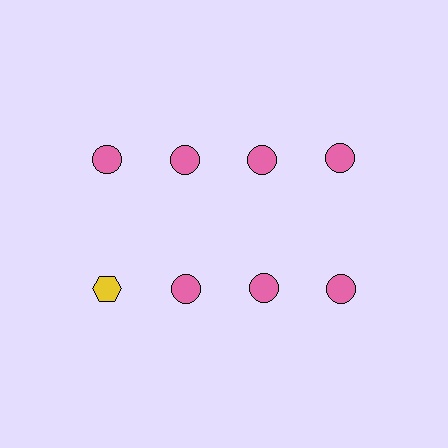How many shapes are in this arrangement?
There are 8 shapes arranged in a grid pattern.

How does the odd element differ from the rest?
It differs in both color (yellow instead of pink) and shape (hexagon instead of circle).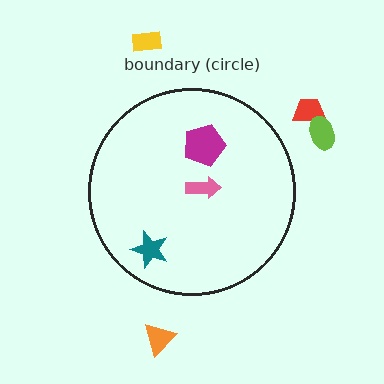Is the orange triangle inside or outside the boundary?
Outside.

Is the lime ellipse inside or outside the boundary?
Outside.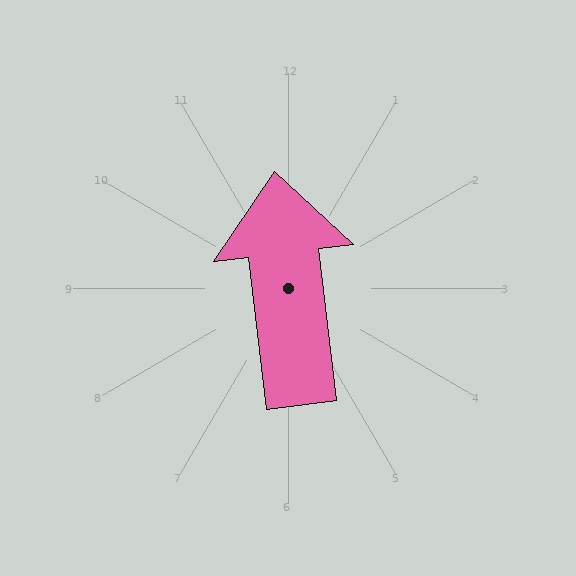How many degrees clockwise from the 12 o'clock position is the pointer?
Approximately 353 degrees.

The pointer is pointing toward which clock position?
Roughly 12 o'clock.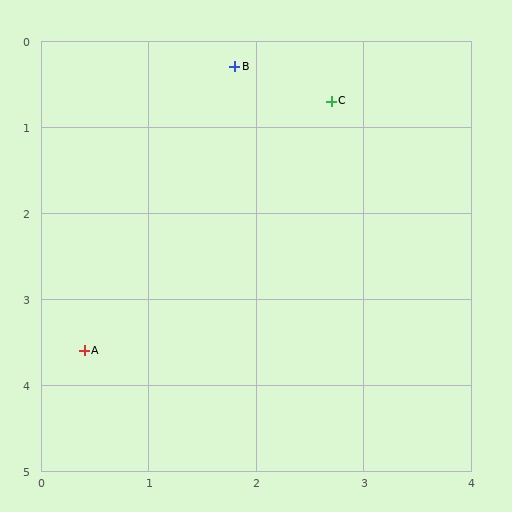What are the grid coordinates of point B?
Point B is at approximately (1.8, 0.3).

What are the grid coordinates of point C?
Point C is at approximately (2.7, 0.7).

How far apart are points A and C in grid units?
Points A and C are about 3.7 grid units apart.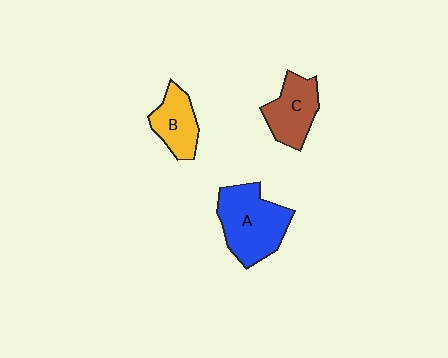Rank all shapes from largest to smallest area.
From largest to smallest: A (blue), C (brown), B (yellow).